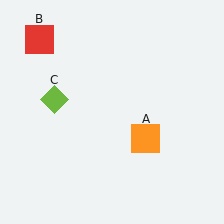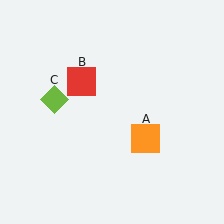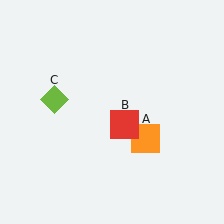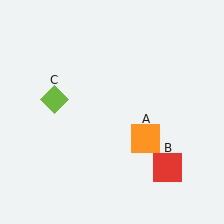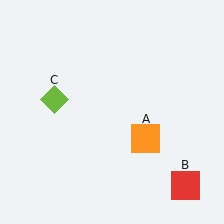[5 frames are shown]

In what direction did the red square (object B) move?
The red square (object B) moved down and to the right.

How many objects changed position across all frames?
1 object changed position: red square (object B).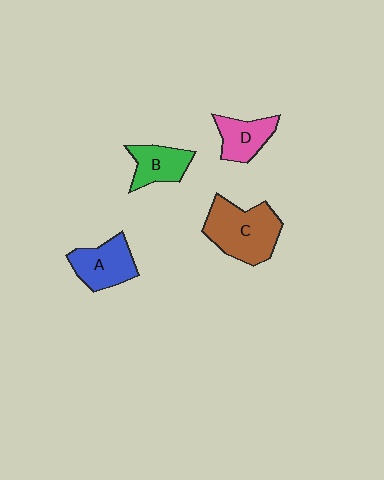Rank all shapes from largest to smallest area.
From largest to smallest: C (brown), A (blue), B (green), D (pink).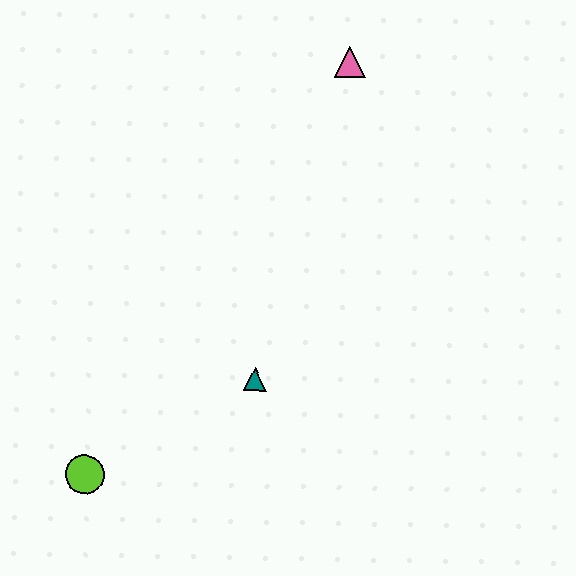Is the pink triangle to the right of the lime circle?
Yes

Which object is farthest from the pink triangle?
The lime circle is farthest from the pink triangle.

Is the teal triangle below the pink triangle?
Yes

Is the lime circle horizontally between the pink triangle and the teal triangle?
No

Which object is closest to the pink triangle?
The teal triangle is closest to the pink triangle.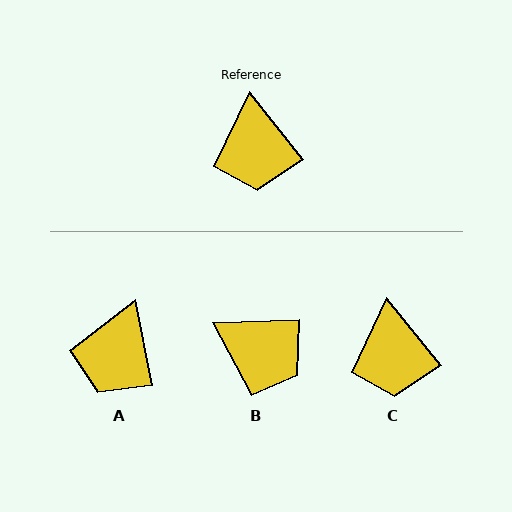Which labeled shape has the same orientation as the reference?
C.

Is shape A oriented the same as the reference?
No, it is off by about 27 degrees.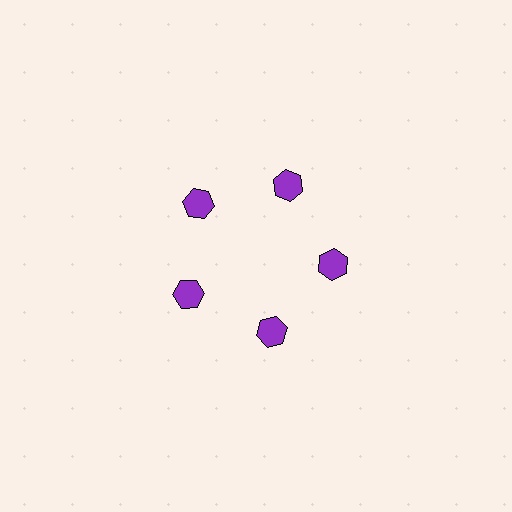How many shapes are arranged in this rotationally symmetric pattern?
There are 5 shapes, arranged in 5 groups of 1.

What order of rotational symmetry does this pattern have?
This pattern has 5-fold rotational symmetry.